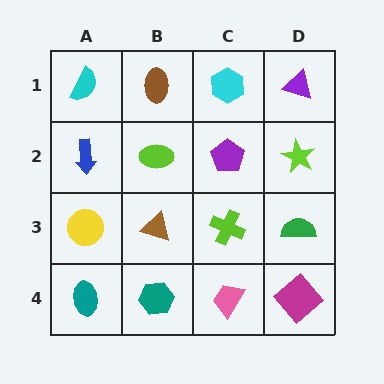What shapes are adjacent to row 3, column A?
A blue arrow (row 2, column A), a teal ellipse (row 4, column A), a brown triangle (row 3, column B).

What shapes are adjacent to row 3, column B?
A lime ellipse (row 2, column B), a teal hexagon (row 4, column B), a yellow circle (row 3, column A), a lime cross (row 3, column C).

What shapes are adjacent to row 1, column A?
A blue arrow (row 2, column A), a brown ellipse (row 1, column B).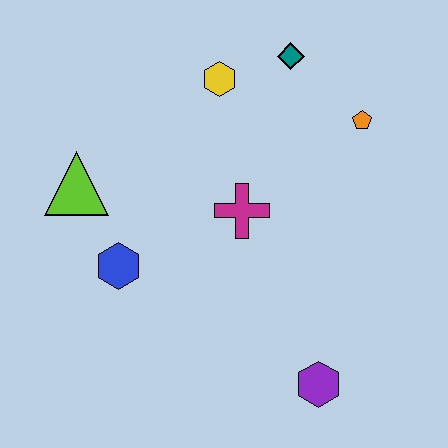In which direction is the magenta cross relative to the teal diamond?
The magenta cross is below the teal diamond.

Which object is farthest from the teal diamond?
The purple hexagon is farthest from the teal diamond.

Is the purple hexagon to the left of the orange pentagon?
Yes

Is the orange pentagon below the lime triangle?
No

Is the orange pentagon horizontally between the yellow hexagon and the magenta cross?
No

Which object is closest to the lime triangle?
The blue hexagon is closest to the lime triangle.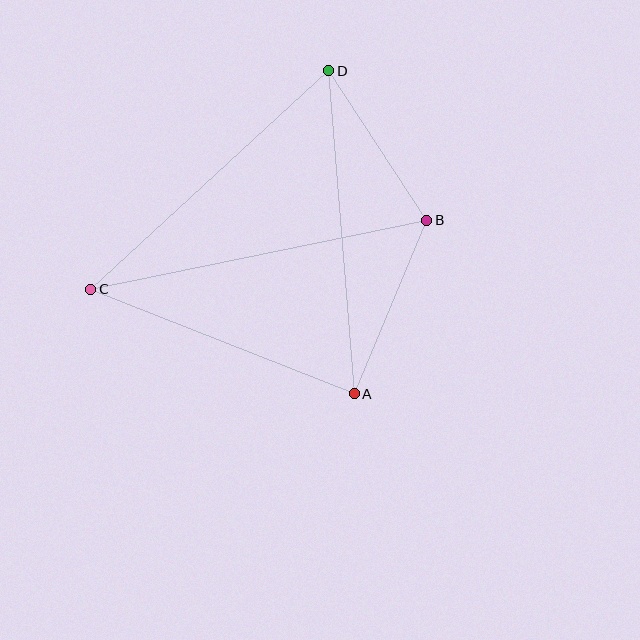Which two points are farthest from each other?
Points B and C are farthest from each other.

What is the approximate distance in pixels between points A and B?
The distance between A and B is approximately 188 pixels.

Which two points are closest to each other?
Points B and D are closest to each other.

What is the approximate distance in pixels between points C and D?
The distance between C and D is approximately 323 pixels.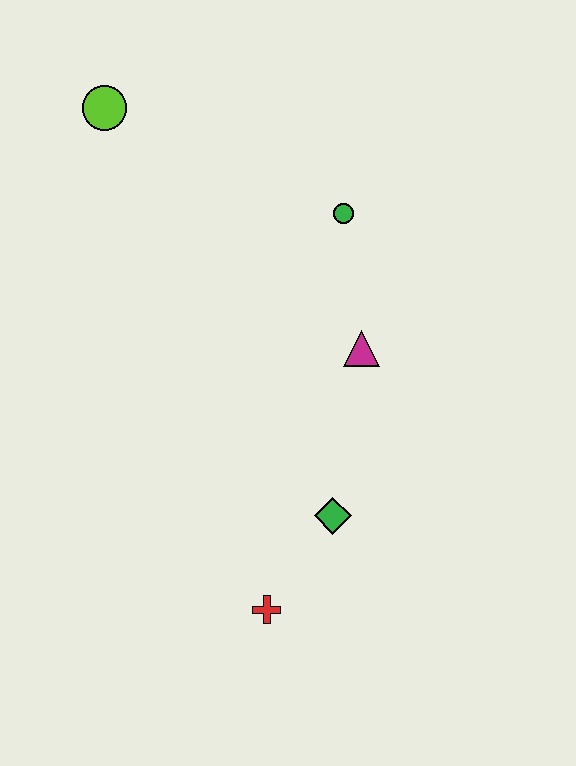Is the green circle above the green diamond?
Yes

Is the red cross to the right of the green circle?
No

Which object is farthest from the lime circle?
The red cross is farthest from the lime circle.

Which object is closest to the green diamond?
The red cross is closest to the green diamond.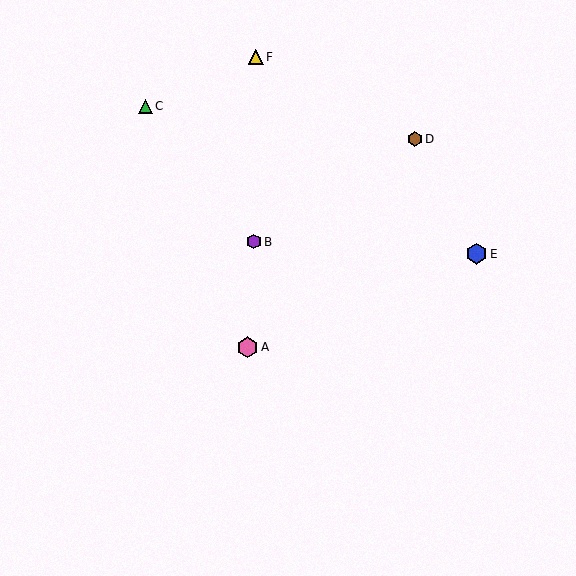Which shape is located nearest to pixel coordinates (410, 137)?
The brown hexagon (labeled D) at (415, 139) is nearest to that location.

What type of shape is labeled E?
Shape E is a blue hexagon.